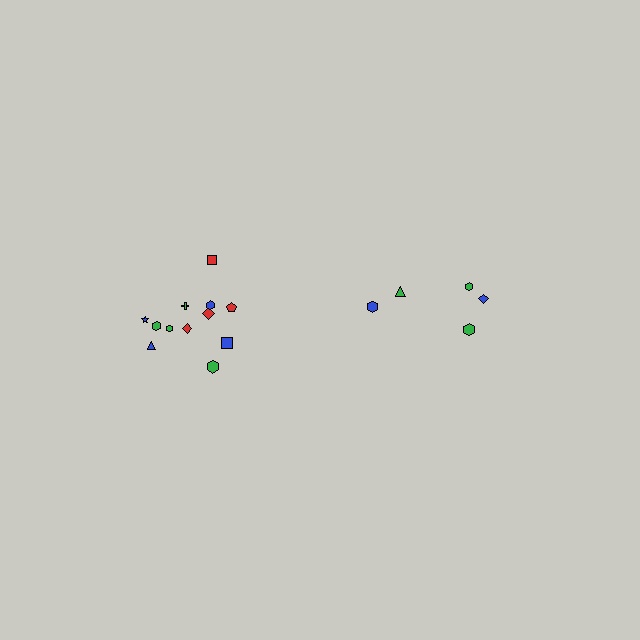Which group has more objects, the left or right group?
The left group.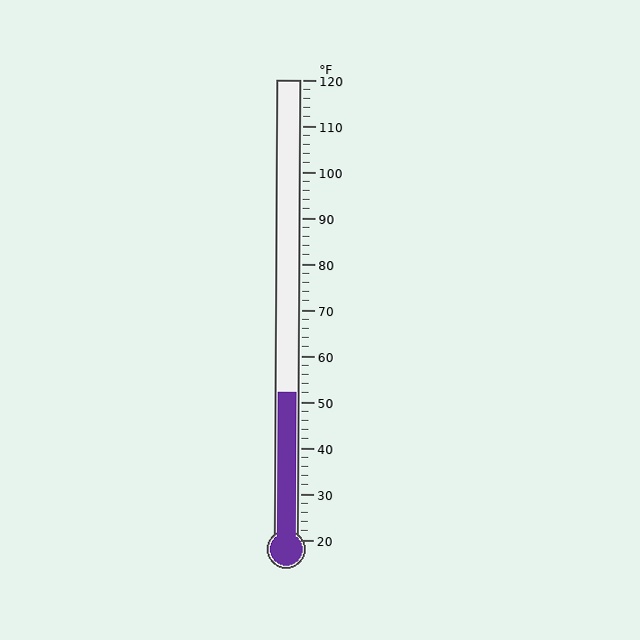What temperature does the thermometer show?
The thermometer shows approximately 52°F.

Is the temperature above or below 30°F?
The temperature is above 30°F.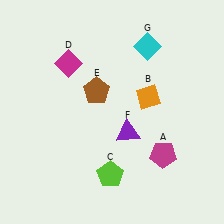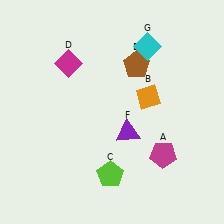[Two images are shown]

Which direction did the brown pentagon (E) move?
The brown pentagon (E) moved right.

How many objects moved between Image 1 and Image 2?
1 object moved between the two images.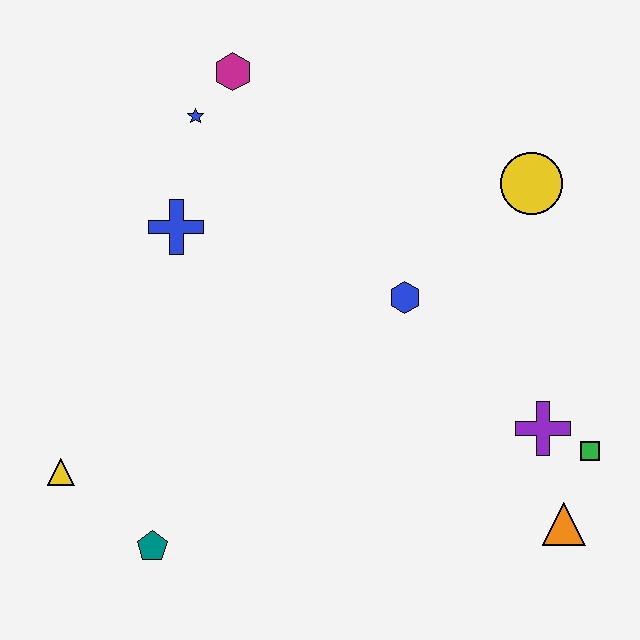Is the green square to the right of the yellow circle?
Yes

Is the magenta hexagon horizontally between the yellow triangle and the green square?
Yes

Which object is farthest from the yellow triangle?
The yellow circle is farthest from the yellow triangle.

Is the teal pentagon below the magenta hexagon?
Yes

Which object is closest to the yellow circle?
The blue hexagon is closest to the yellow circle.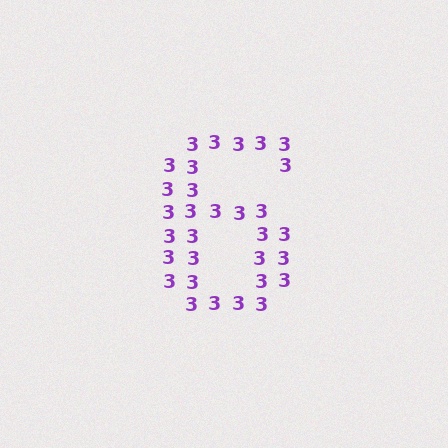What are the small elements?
The small elements are digit 3's.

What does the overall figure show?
The overall figure shows the digit 6.